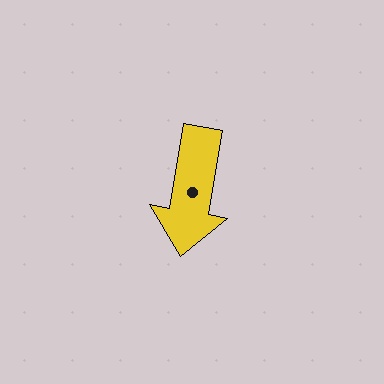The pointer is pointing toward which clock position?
Roughly 6 o'clock.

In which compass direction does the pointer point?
South.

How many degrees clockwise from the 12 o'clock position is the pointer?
Approximately 190 degrees.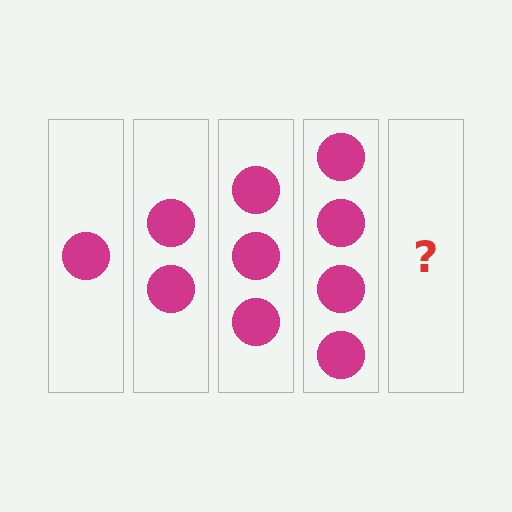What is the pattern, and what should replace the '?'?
The pattern is that each step adds one more circle. The '?' should be 5 circles.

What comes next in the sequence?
The next element should be 5 circles.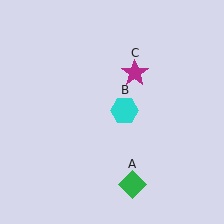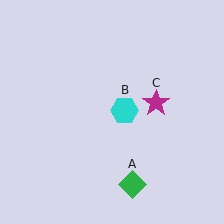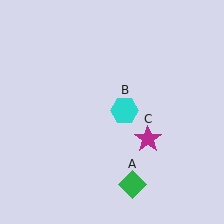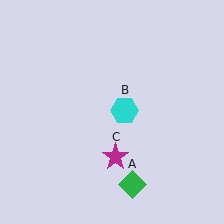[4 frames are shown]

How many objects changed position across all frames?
1 object changed position: magenta star (object C).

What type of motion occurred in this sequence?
The magenta star (object C) rotated clockwise around the center of the scene.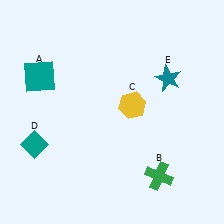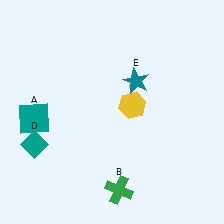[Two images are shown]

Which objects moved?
The objects that moved are: the teal square (A), the green cross (B), the teal star (E).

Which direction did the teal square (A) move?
The teal square (A) moved down.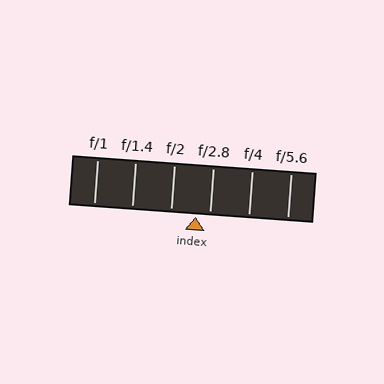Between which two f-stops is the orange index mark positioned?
The index mark is between f/2 and f/2.8.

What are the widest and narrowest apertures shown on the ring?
The widest aperture shown is f/1 and the narrowest is f/5.6.